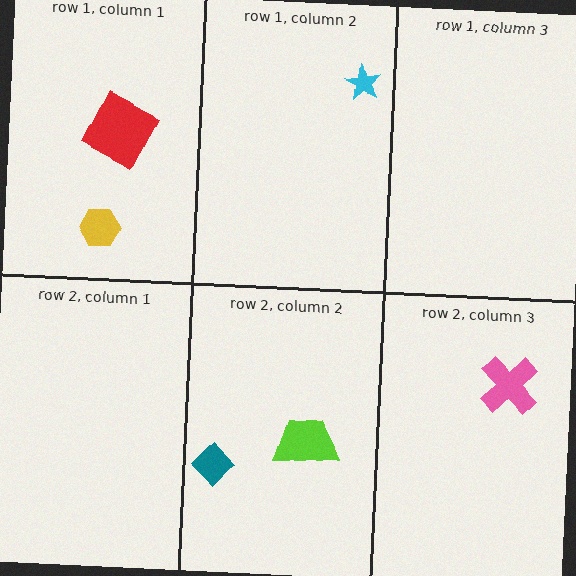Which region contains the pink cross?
The row 2, column 3 region.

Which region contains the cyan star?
The row 1, column 2 region.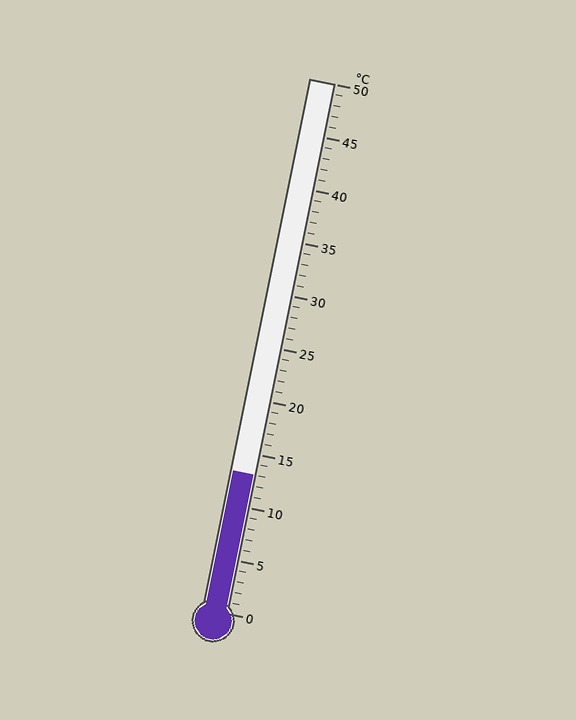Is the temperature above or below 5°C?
The temperature is above 5°C.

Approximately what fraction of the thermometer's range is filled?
The thermometer is filled to approximately 25% of its range.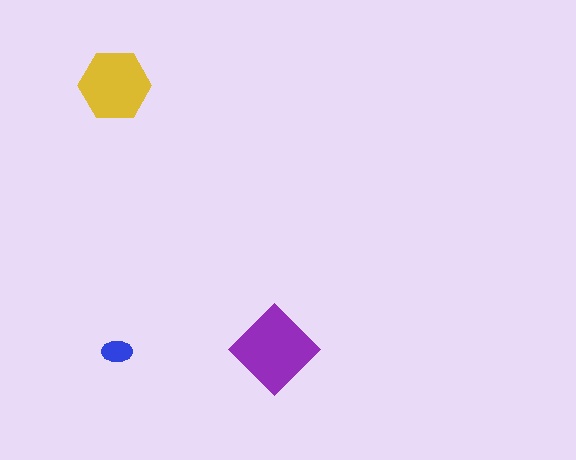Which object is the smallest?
The blue ellipse.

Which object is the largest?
The purple diamond.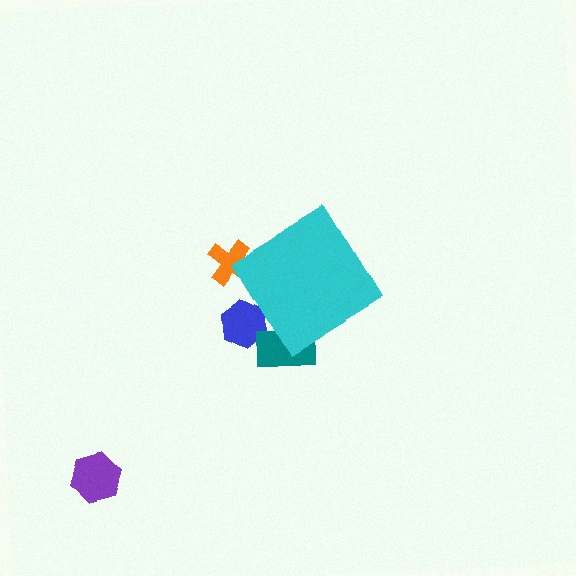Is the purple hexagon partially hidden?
No, the purple hexagon is fully visible.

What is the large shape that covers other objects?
A cyan diamond.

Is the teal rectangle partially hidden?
Yes, the teal rectangle is partially hidden behind the cyan diamond.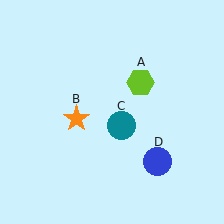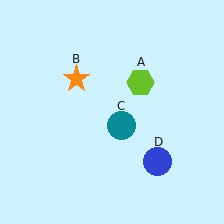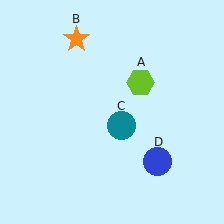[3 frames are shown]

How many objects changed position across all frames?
1 object changed position: orange star (object B).